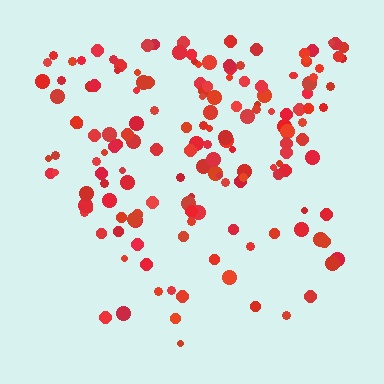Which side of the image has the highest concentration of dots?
The top.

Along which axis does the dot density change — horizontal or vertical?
Vertical.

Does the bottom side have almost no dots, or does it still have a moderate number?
Still a moderate number, just noticeably fewer than the top.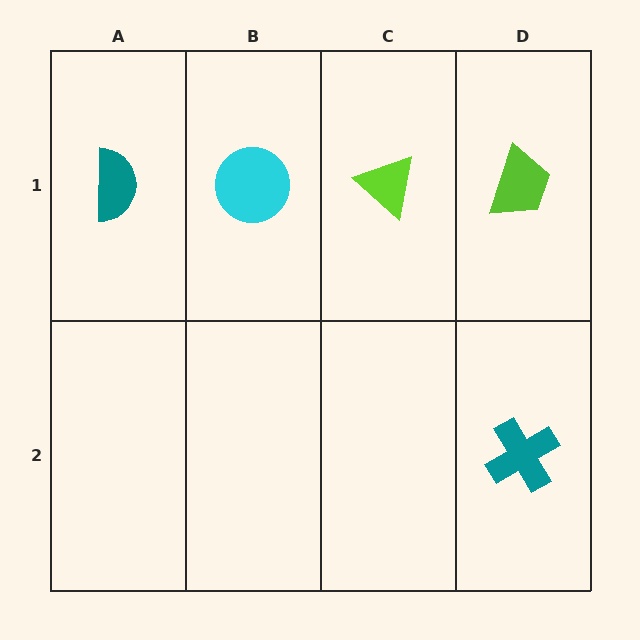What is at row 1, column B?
A cyan circle.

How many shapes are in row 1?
4 shapes.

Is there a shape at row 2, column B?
No, that cell is empty.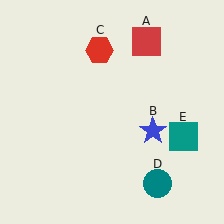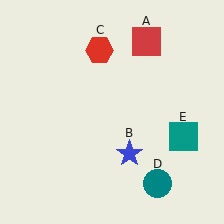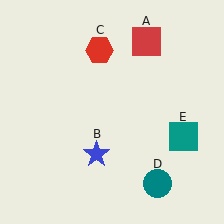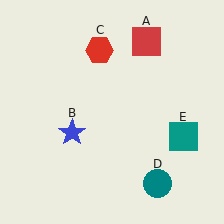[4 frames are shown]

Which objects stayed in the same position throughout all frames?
Red square (object A) and red hexagon (object C) and teal circle (object D) and teal square (object E) remained stationary.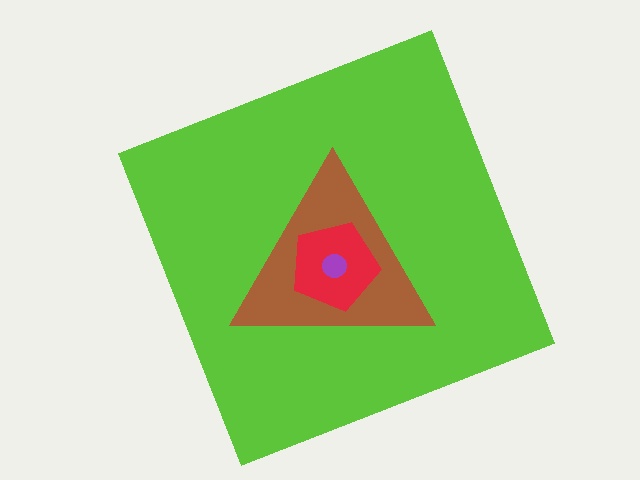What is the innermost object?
The purple circle.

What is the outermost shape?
The lime square.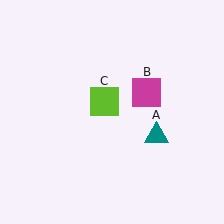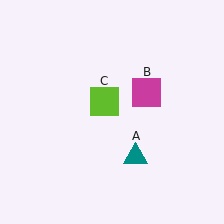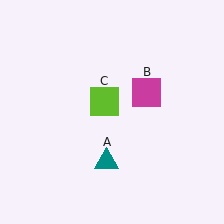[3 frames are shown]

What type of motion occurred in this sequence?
The teal triangle (object A) rotated clockwise around the center of the scene.